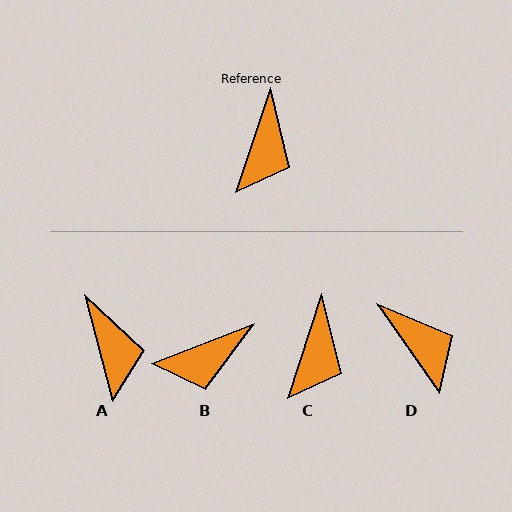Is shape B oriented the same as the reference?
No, it is off by about 50 degrees.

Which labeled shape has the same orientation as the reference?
C.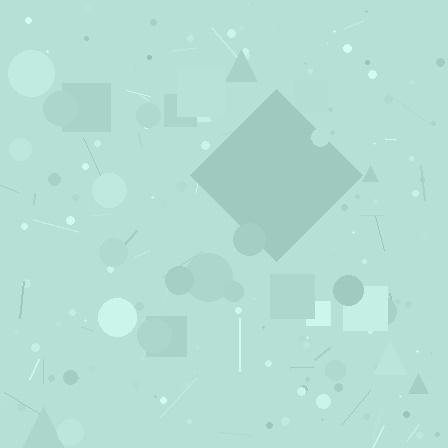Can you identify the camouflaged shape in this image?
The camouflaged shape is a diamond.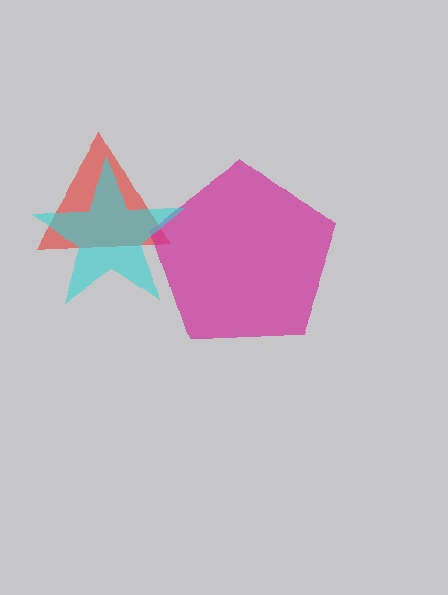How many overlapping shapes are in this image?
There are 3 overlapping shapes in the image.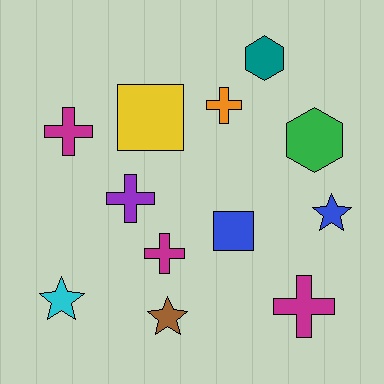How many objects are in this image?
There are 12 objects.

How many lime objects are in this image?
There are no lime objects.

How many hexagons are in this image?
There are 2 hexagons.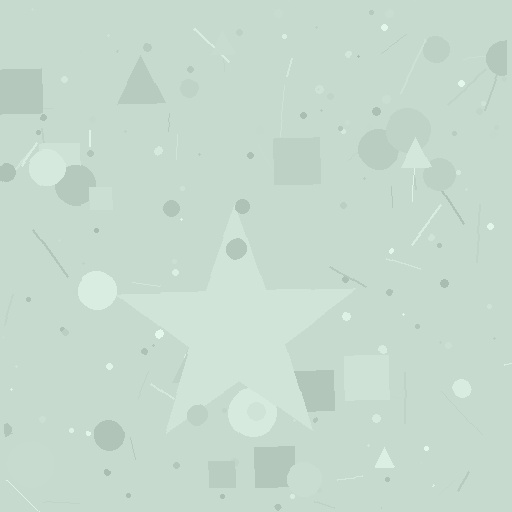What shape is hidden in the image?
A star is hidden in the image.